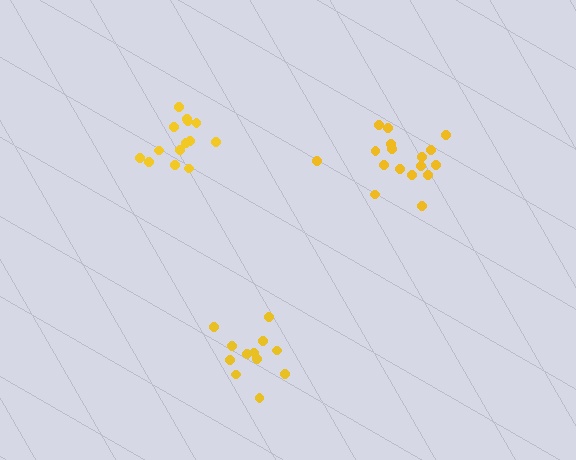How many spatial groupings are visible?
There are 3 spatial groupings.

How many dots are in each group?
Group 1: 17 dots, Group 2: 14 dots, Group 3: 12 dots (43 total).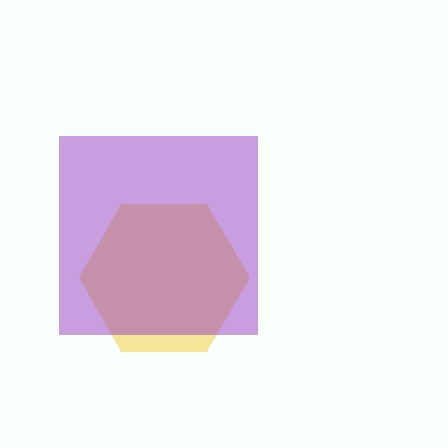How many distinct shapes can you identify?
There are 2 distinct shapes: a yellow hexagon, a purple square.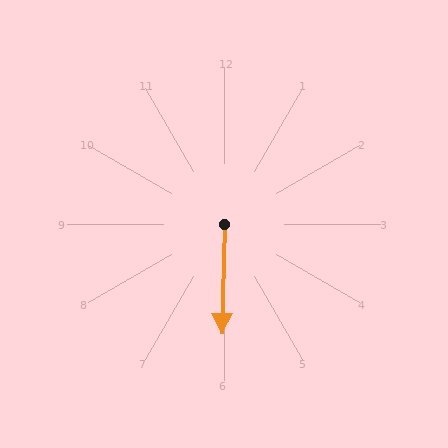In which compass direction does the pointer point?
South.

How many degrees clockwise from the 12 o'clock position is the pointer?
Approximately 181 degrees.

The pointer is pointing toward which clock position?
Roughly 6 o'clock.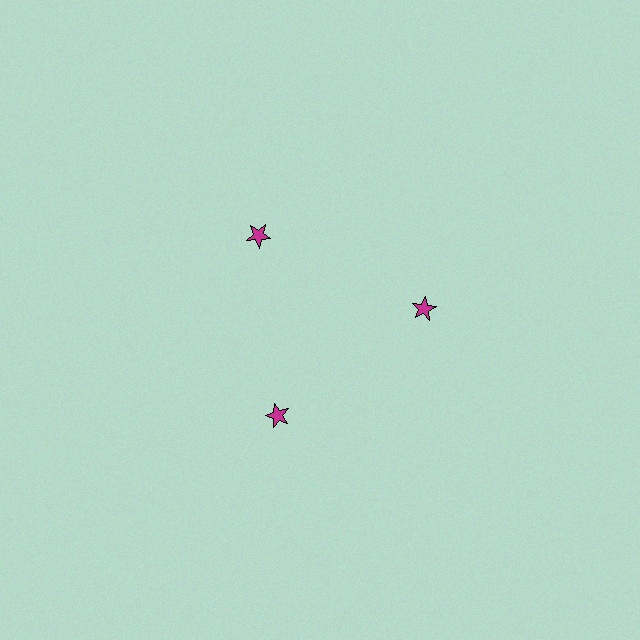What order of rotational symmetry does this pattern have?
This pattern has 3-fold rotational symmetry.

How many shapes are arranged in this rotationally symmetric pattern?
There are 3 shapes, arranged in 3 groups of 1.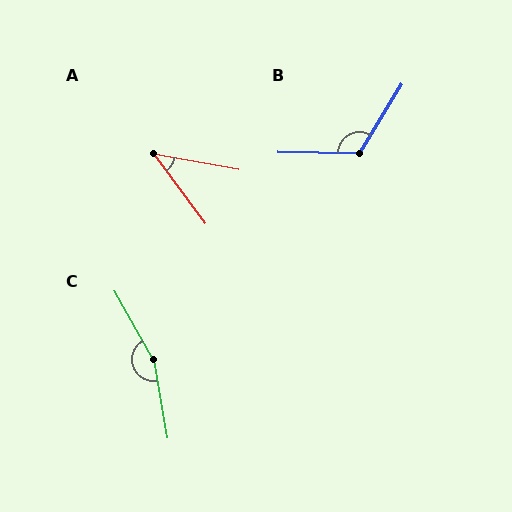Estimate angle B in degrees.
Approximately 120 degrees.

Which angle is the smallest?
A, at approximately 43 degrees.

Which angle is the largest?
C, at approximately 160 degrees.